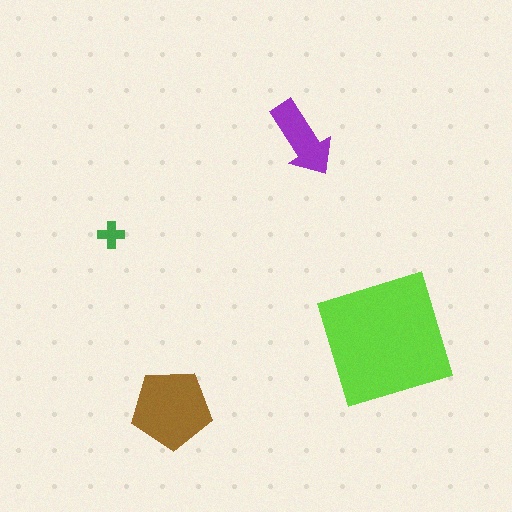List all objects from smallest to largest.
The green cross, the purple arrow, the brown pentagon, the lime square.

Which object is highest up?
The purple arrow is topmost.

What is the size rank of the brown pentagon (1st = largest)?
2nd.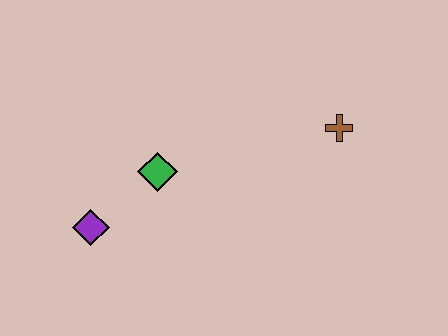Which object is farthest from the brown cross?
The purple diamond is farthest from the brown cross.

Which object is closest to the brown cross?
The green diamond is closest to the brown cross.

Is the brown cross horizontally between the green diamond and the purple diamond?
No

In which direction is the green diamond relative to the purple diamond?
The green diamond is to the right of the purple diamond.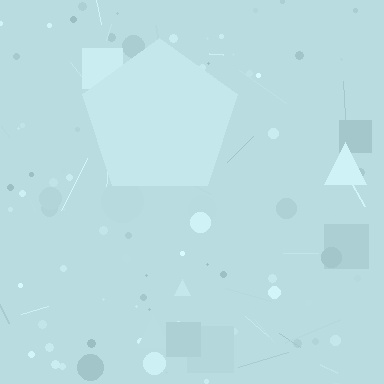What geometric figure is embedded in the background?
A pentagon is embedded in the background.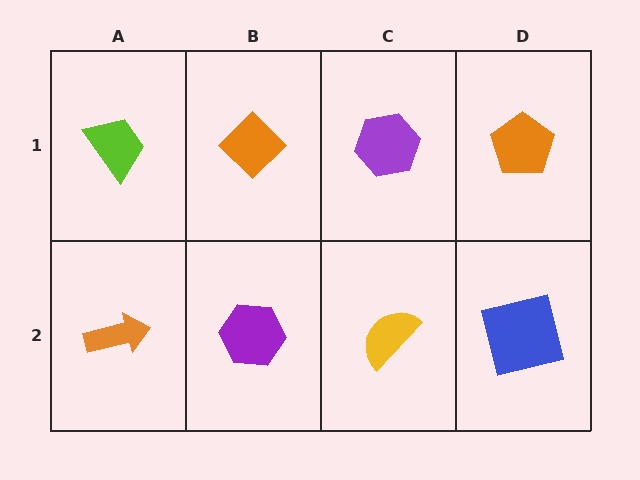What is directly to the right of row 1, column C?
An orange pentagon.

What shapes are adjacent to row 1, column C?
A yellow semicircle (row 2, column C), an orange diamond (row 1, column B), an orange pentagon (row 1, column D).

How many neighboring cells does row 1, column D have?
2.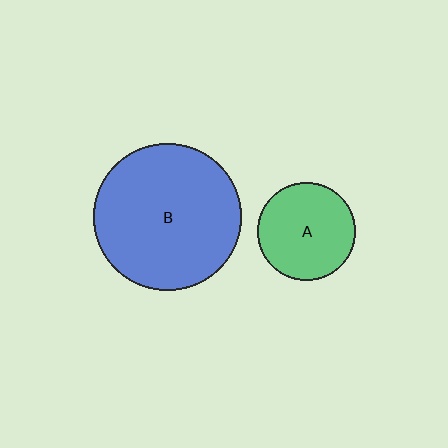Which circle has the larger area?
Circle B (blue).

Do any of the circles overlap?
No, none of the circles overlap.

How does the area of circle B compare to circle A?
Approximately 2.2 times.